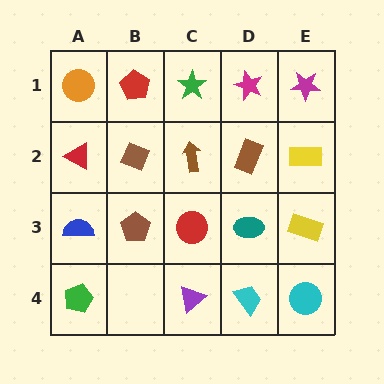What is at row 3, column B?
A brown pentagon.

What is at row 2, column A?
A red triangle.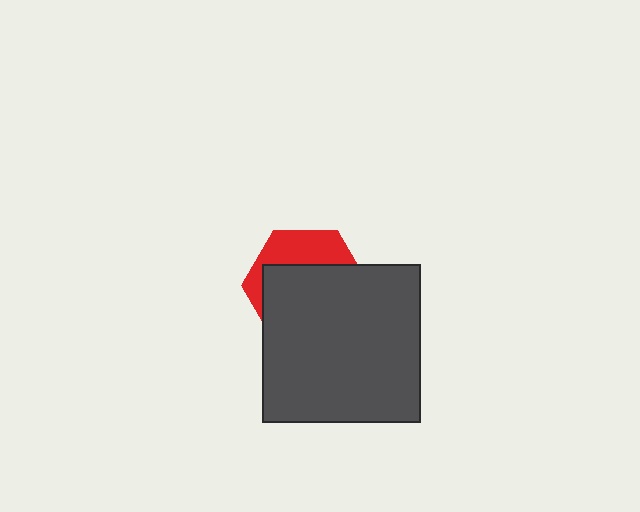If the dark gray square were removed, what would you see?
You would see the complete red hexagon.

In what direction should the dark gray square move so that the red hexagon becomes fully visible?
The dark gray square should move down. That is the shortest direction to clear the overlap and leave the red hexagon fully visible.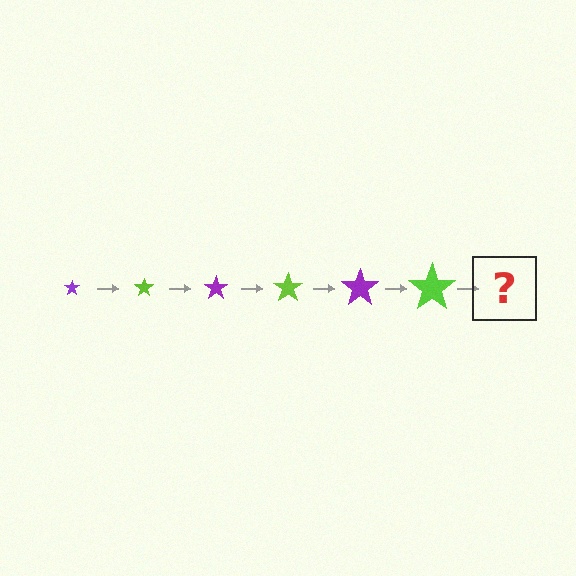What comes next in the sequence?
The next element should be a purple star, larger than the previous one.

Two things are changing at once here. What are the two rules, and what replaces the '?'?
The two rules are that the star grows larger each step and the color cycles through purple and lime. The '?' should be a purple star, larger than the previous one.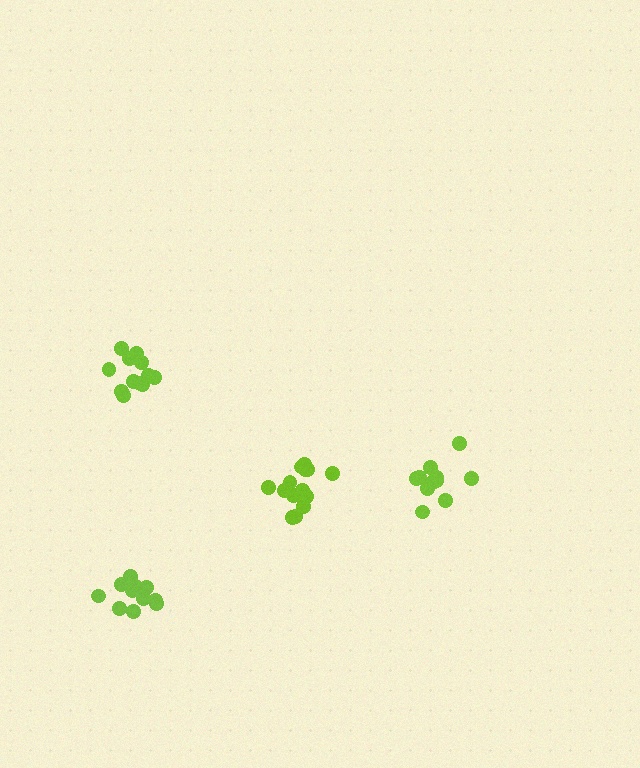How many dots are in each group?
Group 1: 11 dots, Group 2: 12 dots, Group 3: 11 dots, Group 4: 16 dots (50 total).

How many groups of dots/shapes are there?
There are 4 groups.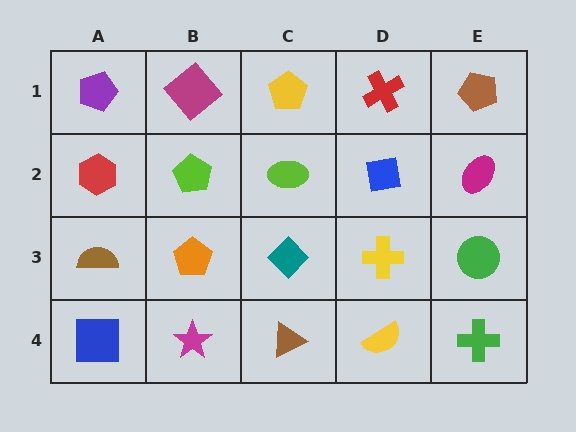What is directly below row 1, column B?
A lime pentagon.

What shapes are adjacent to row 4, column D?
A yellow cross (row 3, column D), a brown triangle (row 4, column C), a green cross (row 4, column E).